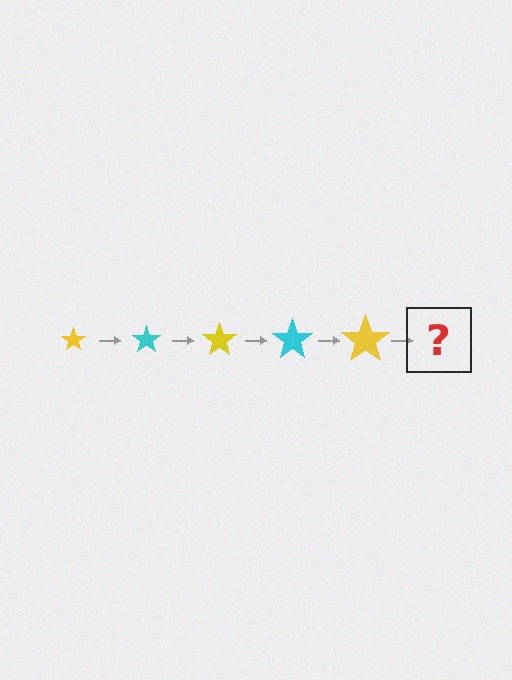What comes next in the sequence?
The next element should be a cyan star, larger than the previous one.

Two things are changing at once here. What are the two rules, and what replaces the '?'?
The two rules are that the star grows larger each step and the color cycles through yellow and cyan. The '?' should be a cyan star, larger than the previous one.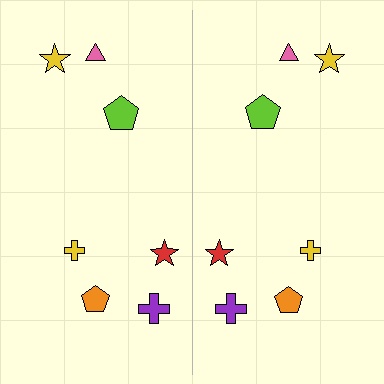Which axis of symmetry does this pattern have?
The pattern has a vertical axis of symmetry running through the center of the image.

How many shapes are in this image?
There are 14 shapes in this image.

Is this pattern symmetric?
Yes, this pattern has bilateral (reflection) symmetry.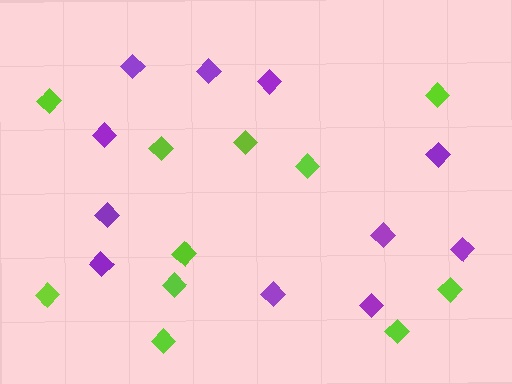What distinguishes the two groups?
There are 2 groups: one group of lime diamonds (11) and one group of purple diamonds (11).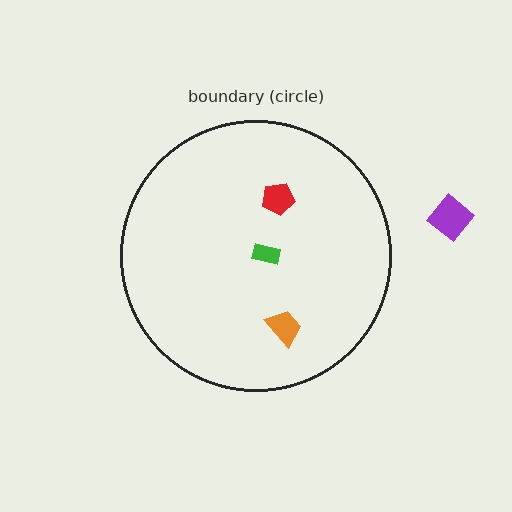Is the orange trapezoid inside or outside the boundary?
Inside.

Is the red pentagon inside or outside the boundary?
Inside.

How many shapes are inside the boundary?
3 inside, 1 outside.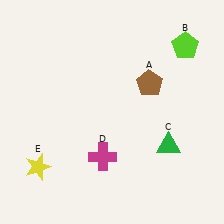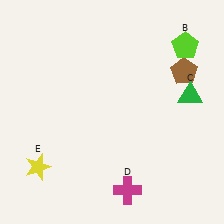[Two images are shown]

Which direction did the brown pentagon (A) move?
The brown pentagon (A) moved right.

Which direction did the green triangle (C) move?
The green triangle (C) moved up.